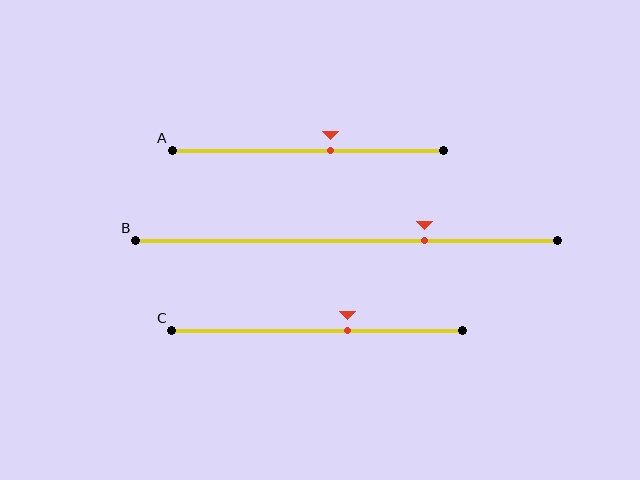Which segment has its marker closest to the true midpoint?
Segment A has its marker closest to the true midpoint.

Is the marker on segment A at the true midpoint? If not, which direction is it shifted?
No, the marker on segment A is shifted to the right by about 8% of the segment length.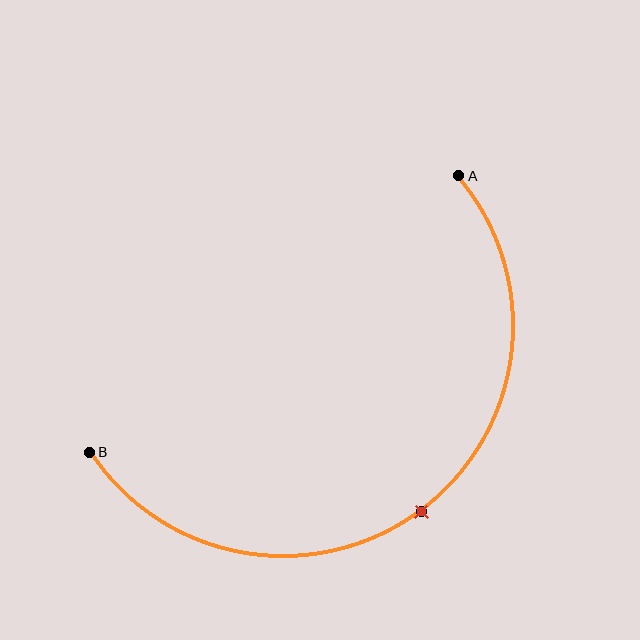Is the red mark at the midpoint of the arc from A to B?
Yes. The red mark lies on the arc at equal arc-length from both A and B — it is the arc midpoint.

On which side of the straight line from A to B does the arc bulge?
The arc bulges below and to the right of the straight line connecting A and B.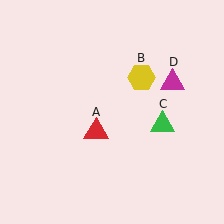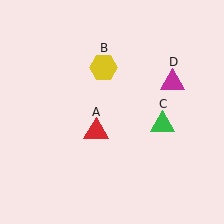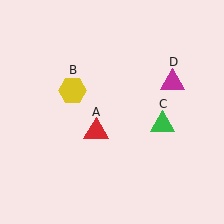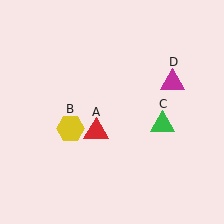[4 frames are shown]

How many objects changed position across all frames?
1 object changed position: yellow hexagon (object B).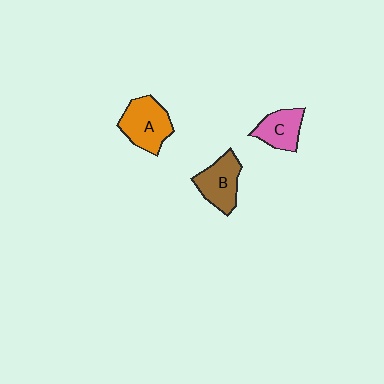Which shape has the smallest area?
Shape C (pink).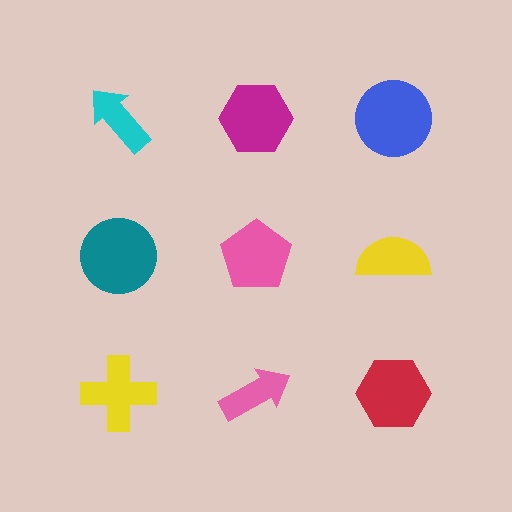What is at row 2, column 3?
A yellow semicircle.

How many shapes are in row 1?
3 shapes.